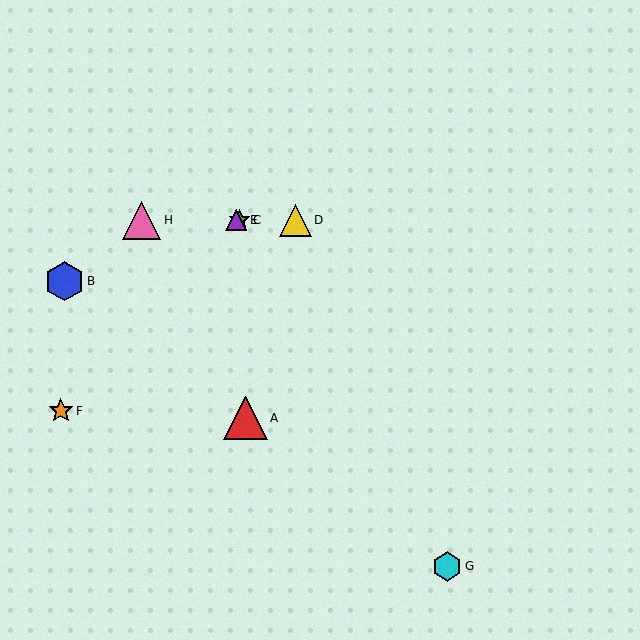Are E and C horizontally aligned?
Yes, both are at y≈220.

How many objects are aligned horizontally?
4 objects (C, D, E, H) are aligned horizontally.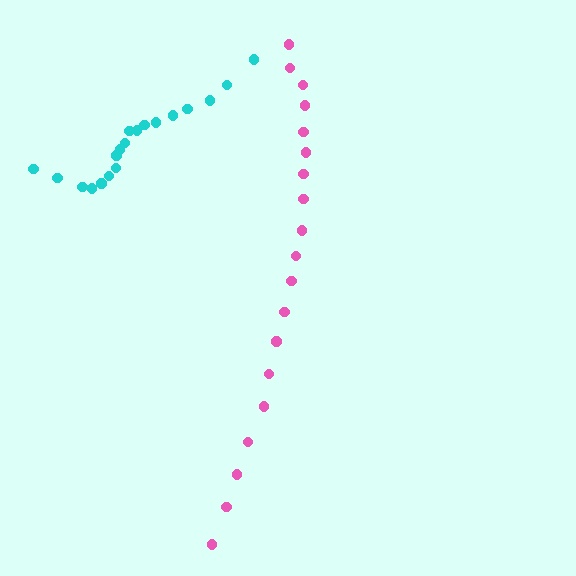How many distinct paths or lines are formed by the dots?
There are 2 distinct paths.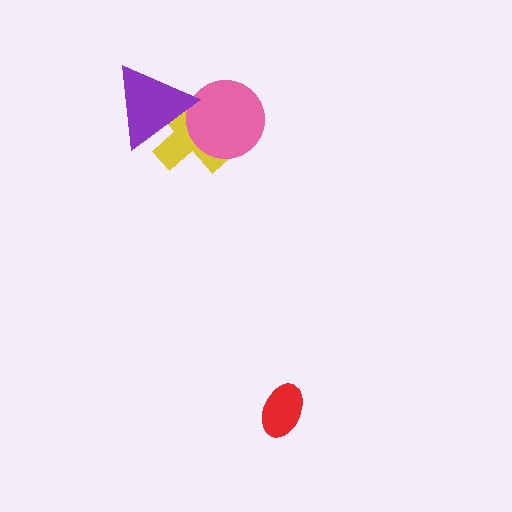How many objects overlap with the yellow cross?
2 objects overlap with the yellow cross.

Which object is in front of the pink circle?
The purple triangle is in front of the pink circle.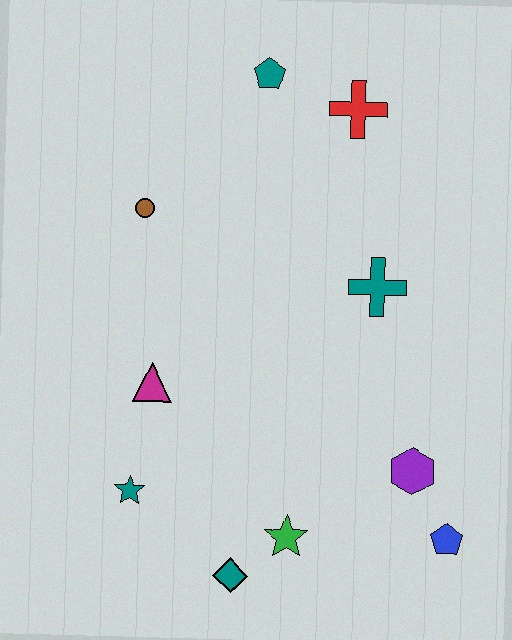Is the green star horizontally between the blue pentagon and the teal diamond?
Yes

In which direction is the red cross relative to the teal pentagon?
The red cross is to the right of the teal pentagon.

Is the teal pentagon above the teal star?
Yes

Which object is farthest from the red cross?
The teal diamond is farthest from the red cross.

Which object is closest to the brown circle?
The magenta triangle is closest to the brown circle.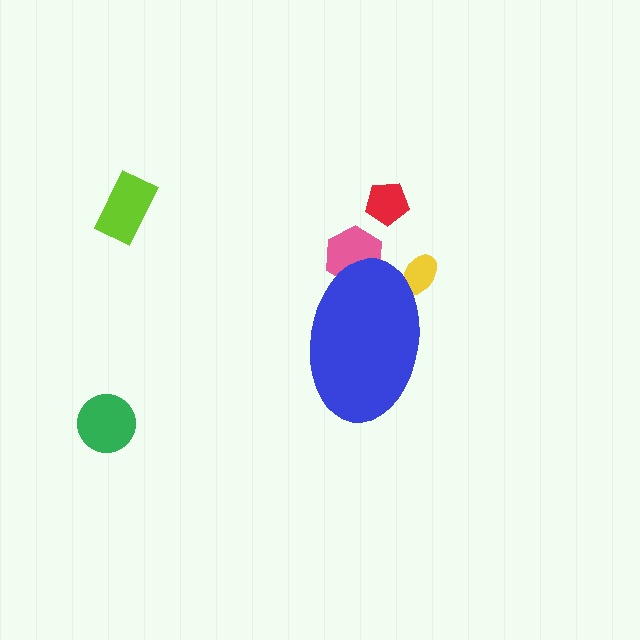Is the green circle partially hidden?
No, the green circle is fully visible.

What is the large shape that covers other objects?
A blue ellipse.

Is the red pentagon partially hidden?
No, the red pentagon is fully visible.